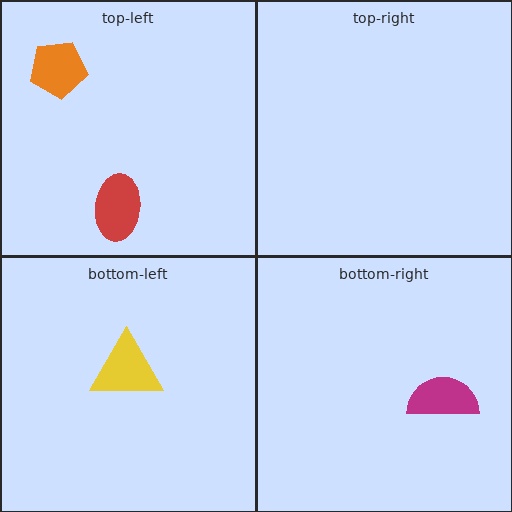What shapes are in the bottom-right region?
The magenta semicircle.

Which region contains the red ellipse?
The top-left region.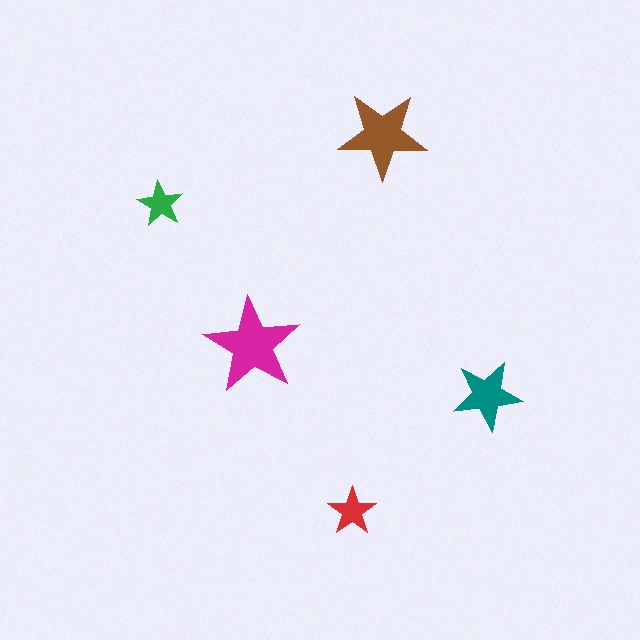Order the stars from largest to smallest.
the magenta one, the brown one, the teal one, the red one, the green one.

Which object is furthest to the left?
The green star is leftmost.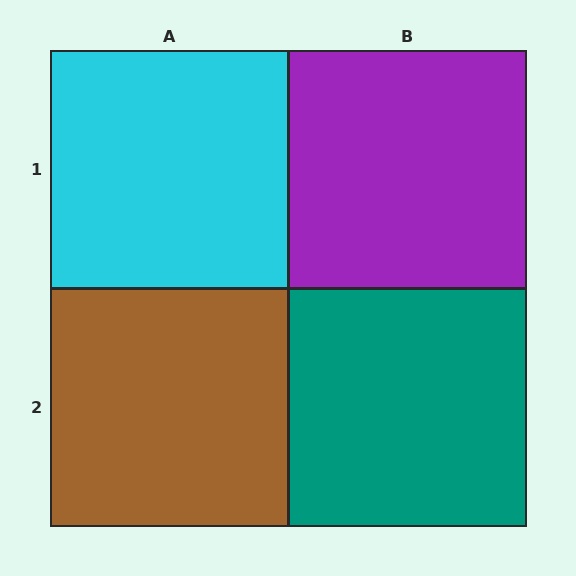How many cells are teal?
1 cell is teal.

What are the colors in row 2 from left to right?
Brown, teal.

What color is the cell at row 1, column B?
Purple.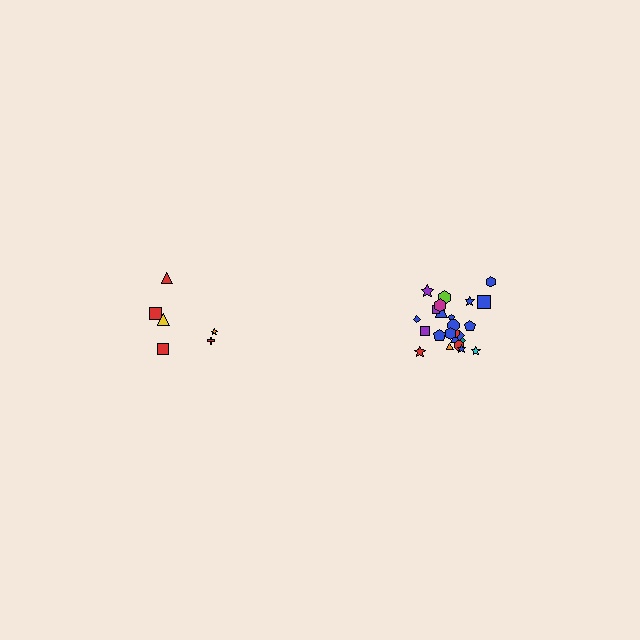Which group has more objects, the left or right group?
The right group.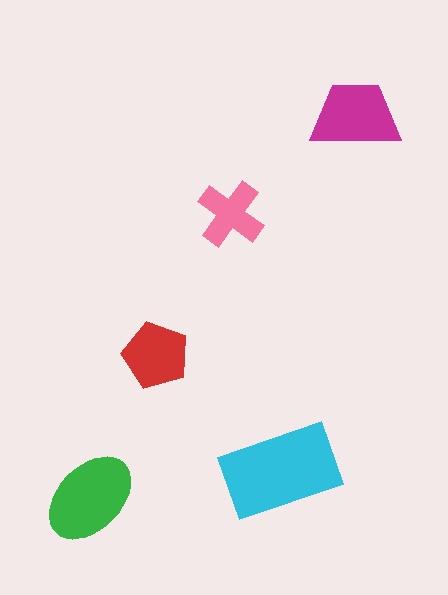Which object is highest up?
The magenta trapezoid is topmost.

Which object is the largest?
The cyan rectangle.